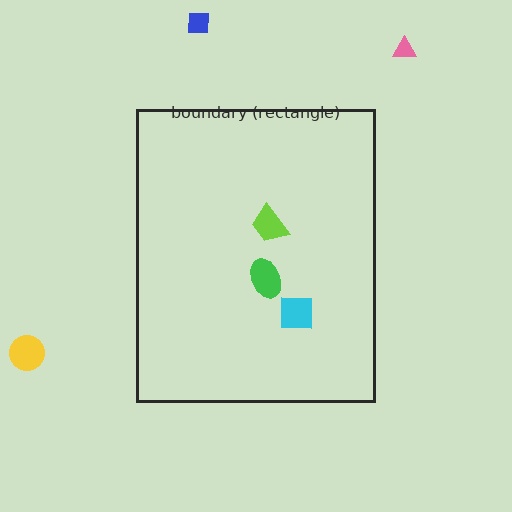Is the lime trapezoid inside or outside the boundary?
Inside.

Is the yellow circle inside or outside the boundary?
Outside.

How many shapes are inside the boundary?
3 inside, 3 outside.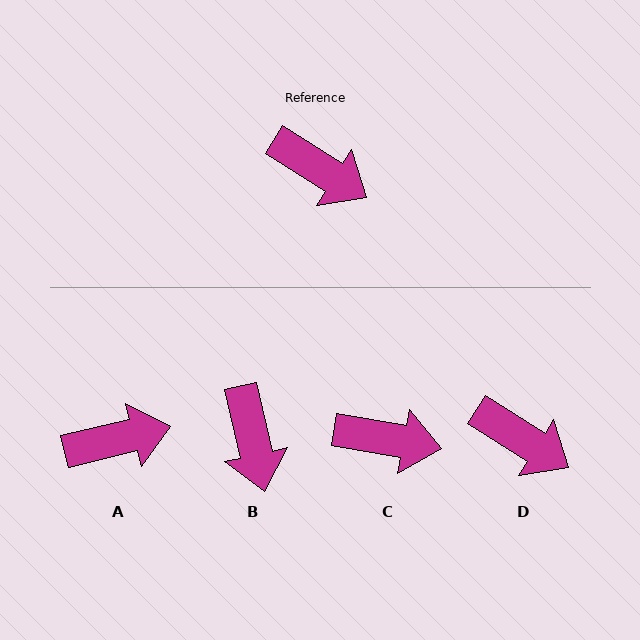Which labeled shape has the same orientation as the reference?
D.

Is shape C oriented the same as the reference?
No, it is off by about 22 degrees.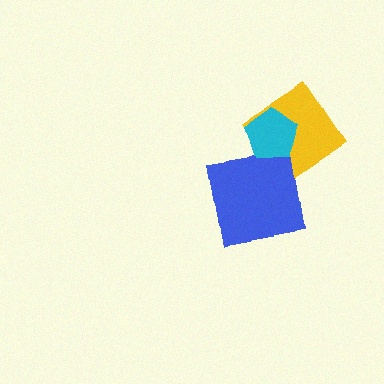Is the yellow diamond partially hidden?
Yes, it is partially covered by another shape.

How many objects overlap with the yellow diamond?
1 object overlaps with the yellow diamond.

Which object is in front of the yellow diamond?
The cyan pentagon is in front of the yellow diamond.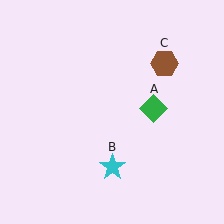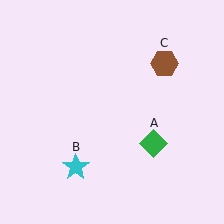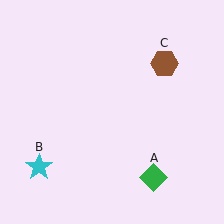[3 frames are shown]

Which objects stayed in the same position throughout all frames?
Brown hexagon (object C) remained stationary.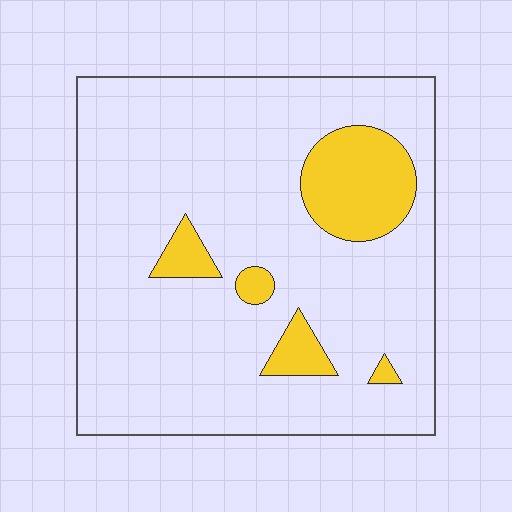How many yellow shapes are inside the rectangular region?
5.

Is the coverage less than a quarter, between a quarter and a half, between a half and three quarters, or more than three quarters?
Less than a quarter.